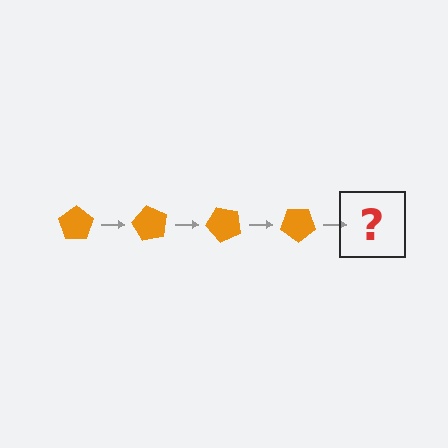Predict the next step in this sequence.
The next step is an orange pentagon rotated 240 degrees.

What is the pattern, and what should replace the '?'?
The pattern is that the pentagon rotates 60 degrees each step. The '?' should be an orange pentagon rotated 240 degrees.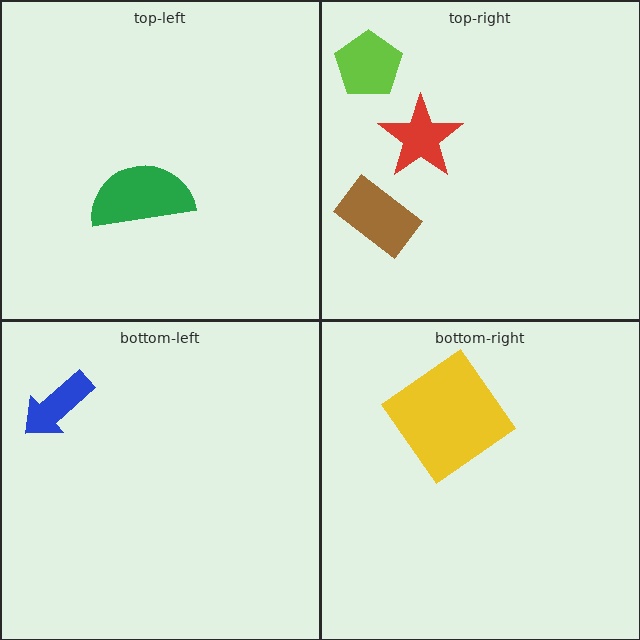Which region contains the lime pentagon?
The top-right region.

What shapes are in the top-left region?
The green semicircle.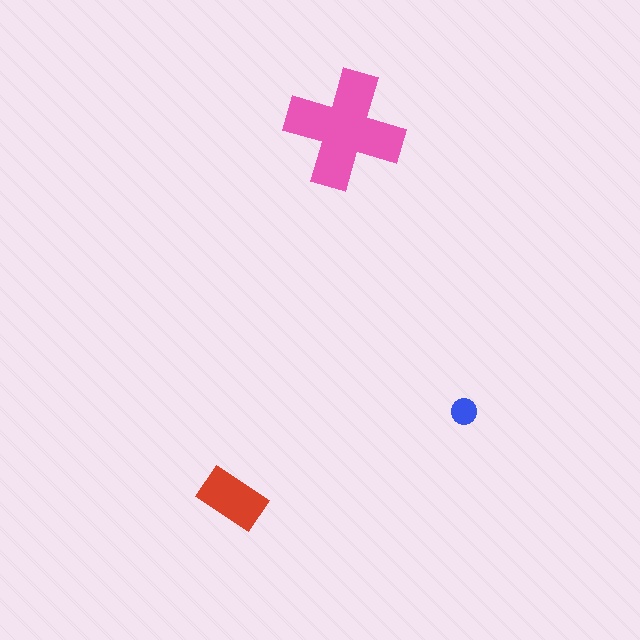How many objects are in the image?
There are 3 objects in the image.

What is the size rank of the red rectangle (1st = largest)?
2nd.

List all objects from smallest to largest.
The blue circle, the red rectangle, the pink cross.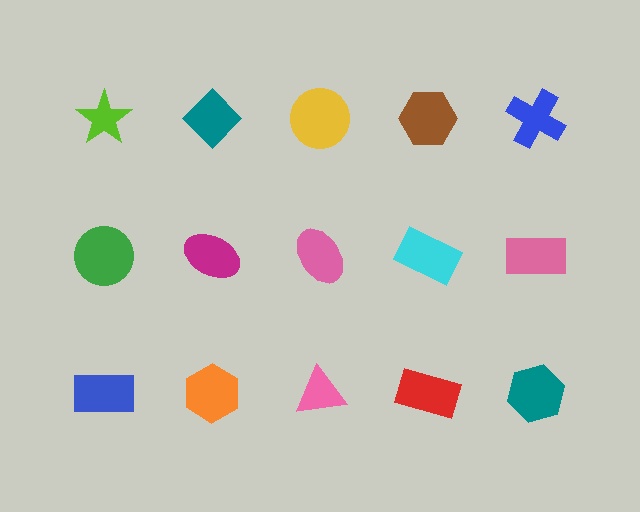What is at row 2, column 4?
A cyan rectangle.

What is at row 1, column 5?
A blue cross.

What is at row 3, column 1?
A blue rectangle.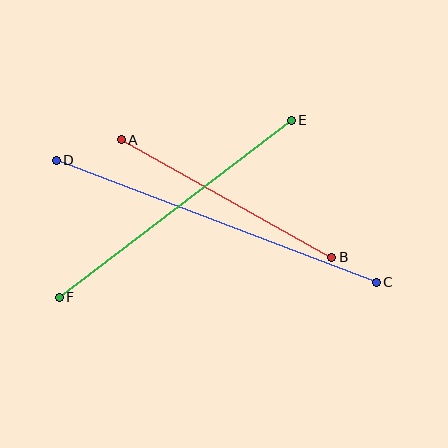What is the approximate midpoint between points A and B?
The midpoint is at approximately (227, 198) pixels.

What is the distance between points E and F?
The distance is approximately 292 pixels.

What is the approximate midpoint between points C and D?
The midpoint is at approximately (216, 221) pixels.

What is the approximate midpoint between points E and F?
The midpoint is at approximately (175, 209) pixels.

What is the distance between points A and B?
The distance is approximately 241 pixels.